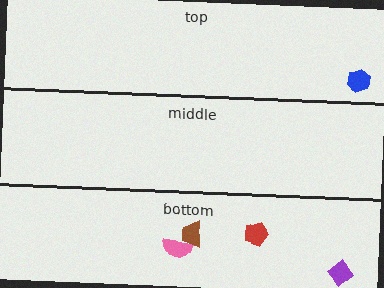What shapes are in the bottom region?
The pink semicircle, the purple diamond, the brown trapezoid, the red pentagon.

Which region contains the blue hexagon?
The top region.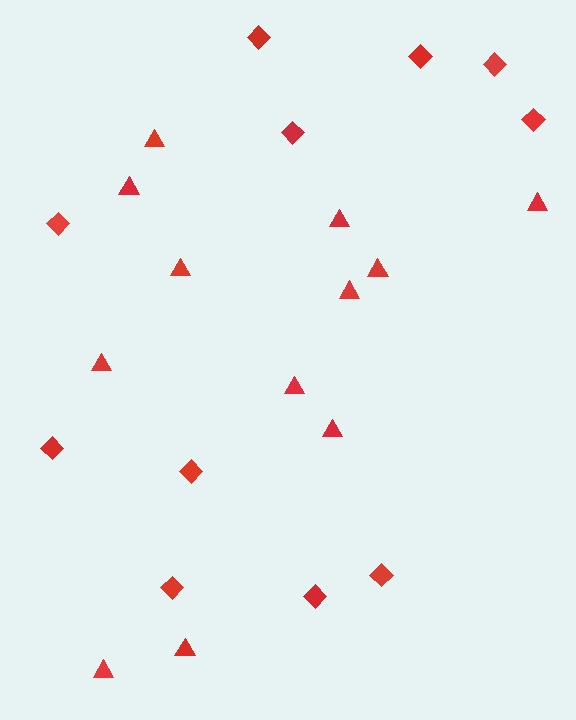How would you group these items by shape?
There are 2 groups: one group of triangles (12) and one group of diamonds (11).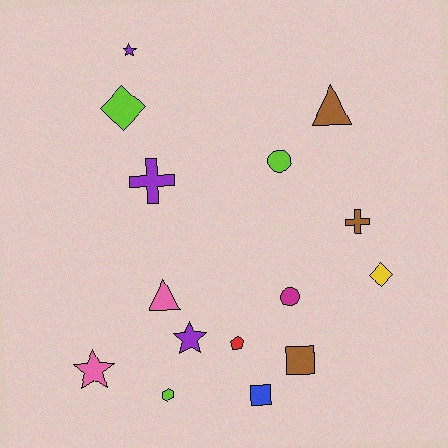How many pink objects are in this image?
There are 2 pink objects.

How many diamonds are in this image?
There are 2 diamonds.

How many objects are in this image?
There are 15 objects.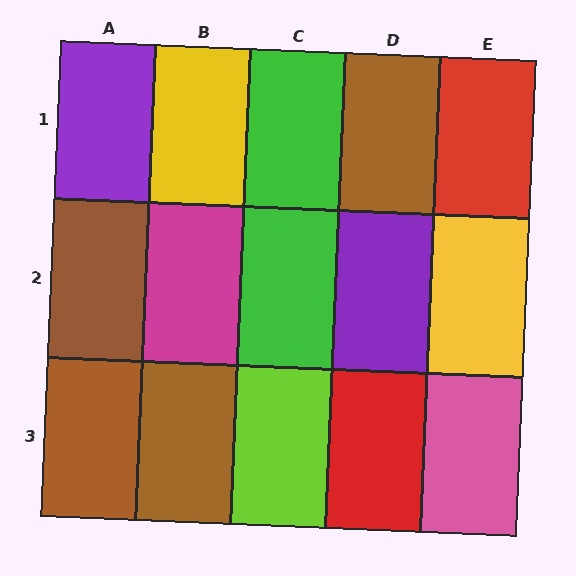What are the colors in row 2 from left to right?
Brown, magenta, green, purple, yellow.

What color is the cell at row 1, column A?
Purple.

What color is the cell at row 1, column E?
Red.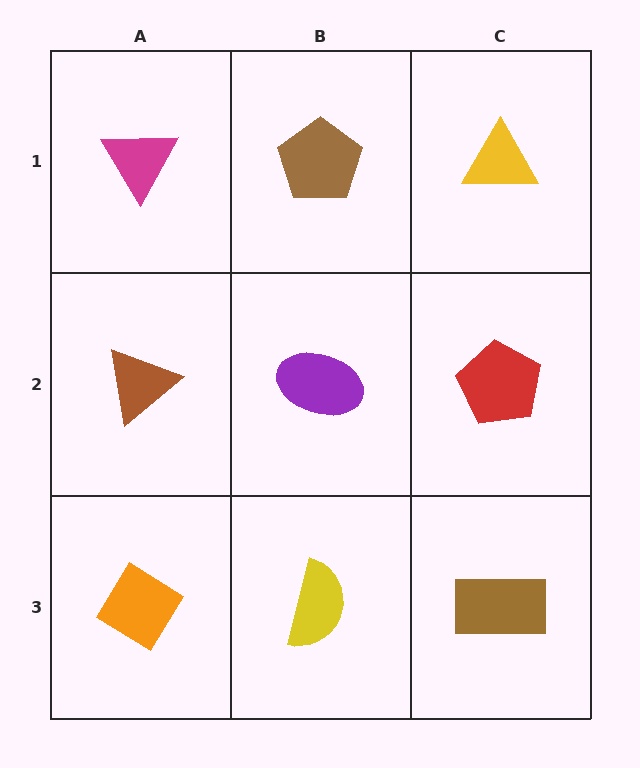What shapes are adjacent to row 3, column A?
A brown triangle (row 2, column A), a yellow semicircle (row 3, column B).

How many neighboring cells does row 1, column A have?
2.